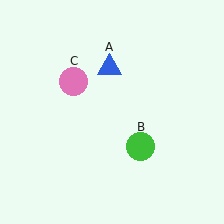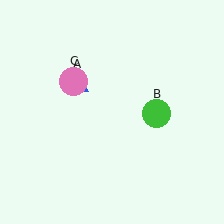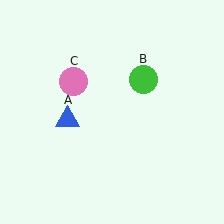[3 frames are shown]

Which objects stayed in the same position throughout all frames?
Pink circle (object C) remained stationary.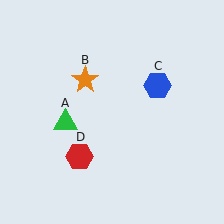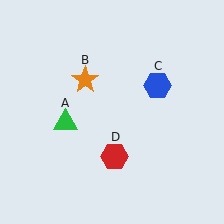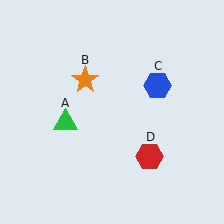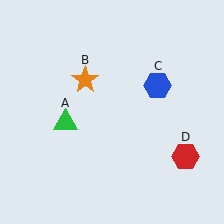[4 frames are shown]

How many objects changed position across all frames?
1 object changed position: red hexagon (object D).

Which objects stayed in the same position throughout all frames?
Green triangle (object A) and orange star (object B) and blue hexagon (object C) remained stationary.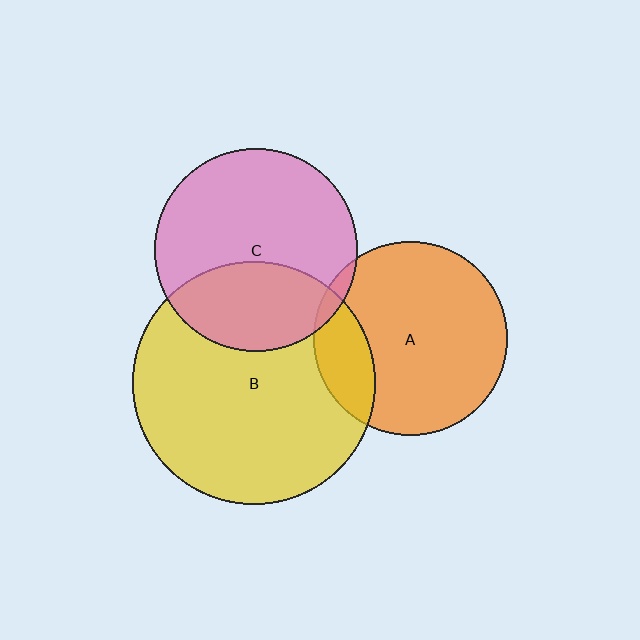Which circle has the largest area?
Circle B (yellow).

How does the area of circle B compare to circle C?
Approximately 1.4 times.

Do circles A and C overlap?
Yes.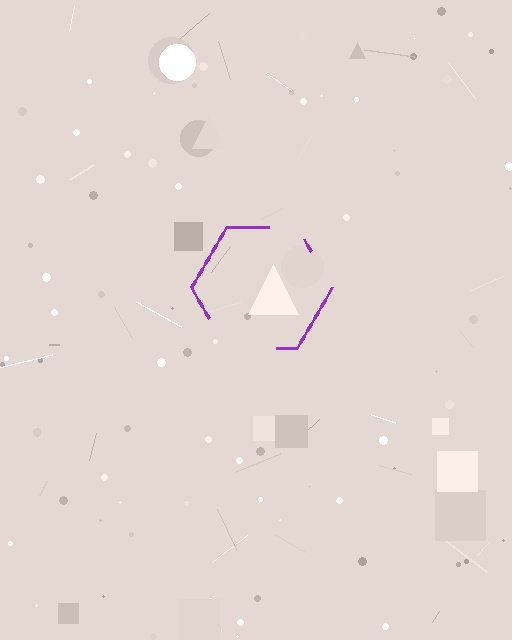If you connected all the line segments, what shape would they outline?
They would outline a hexagon.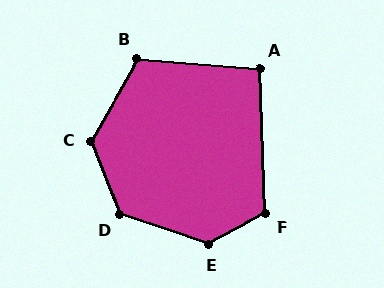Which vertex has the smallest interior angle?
A, at approximately 97 degrees.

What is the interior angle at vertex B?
Approximately 115 degrees (obtuse).